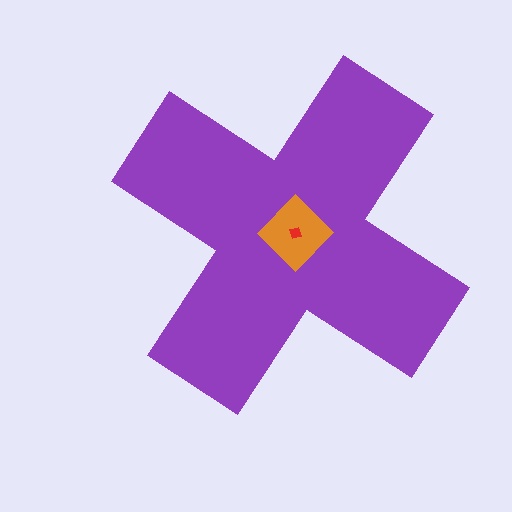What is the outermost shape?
The purple cross.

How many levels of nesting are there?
3.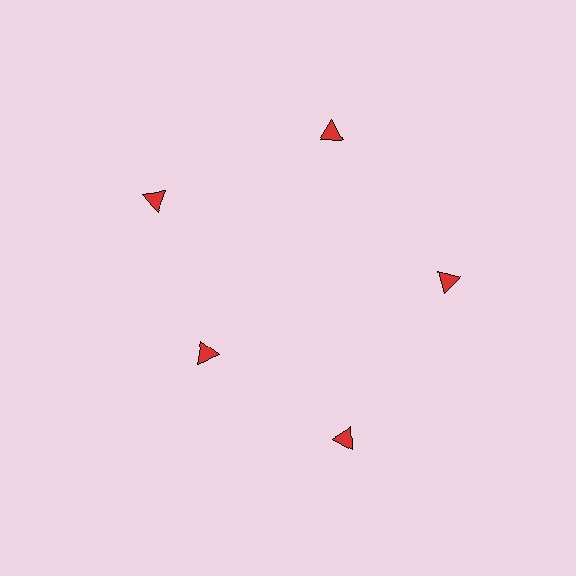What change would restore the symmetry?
The symmetry would be restored by moving it outward, back onto the ring so that all 5 triangles sit at equal angles and equal distance from the center.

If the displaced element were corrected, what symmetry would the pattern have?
It would have 5-fold rotational symmetry — the pattern would map onto itself every 72 degrees.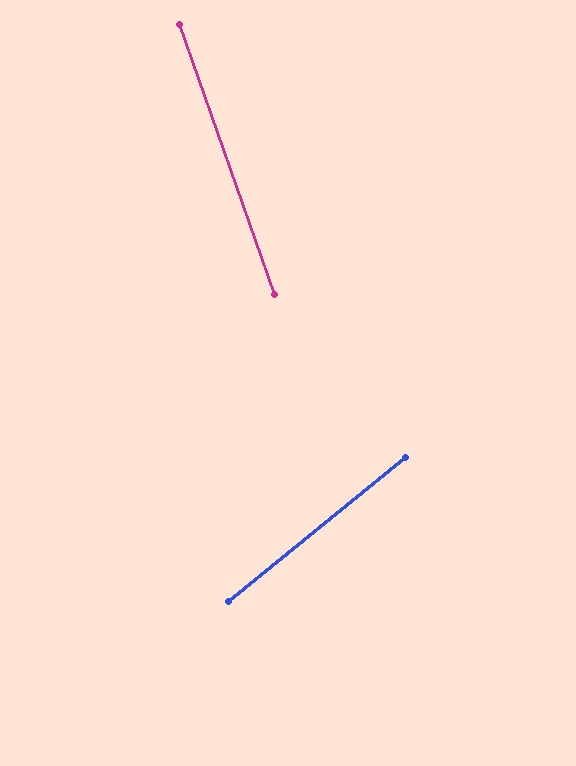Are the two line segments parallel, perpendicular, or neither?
Neither parallel nor perpendicular — they differ by about 70°.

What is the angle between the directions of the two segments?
Approximately 70 degrees.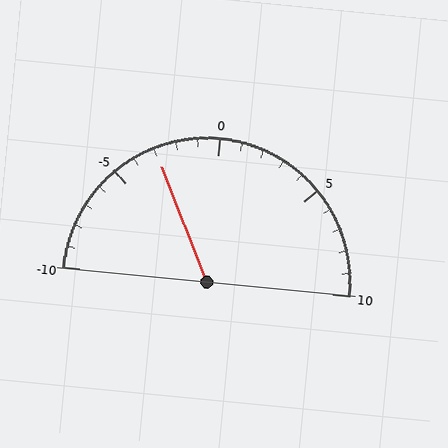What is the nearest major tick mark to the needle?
The nearest major tick mark is -5.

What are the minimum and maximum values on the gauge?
The gauge ranges from -10 to 10.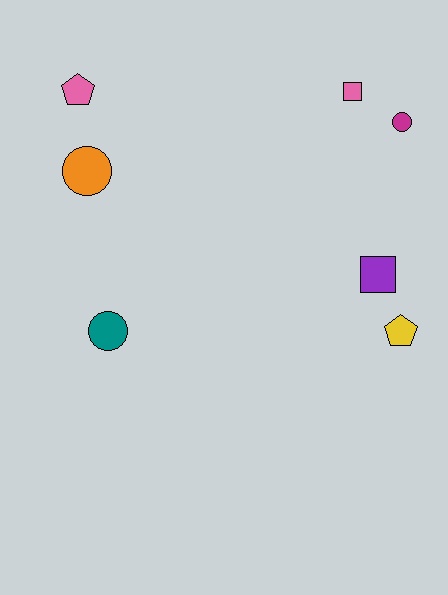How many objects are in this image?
There are 7 objects.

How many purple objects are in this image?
There is 1 purple object.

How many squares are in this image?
There are 2 squares.